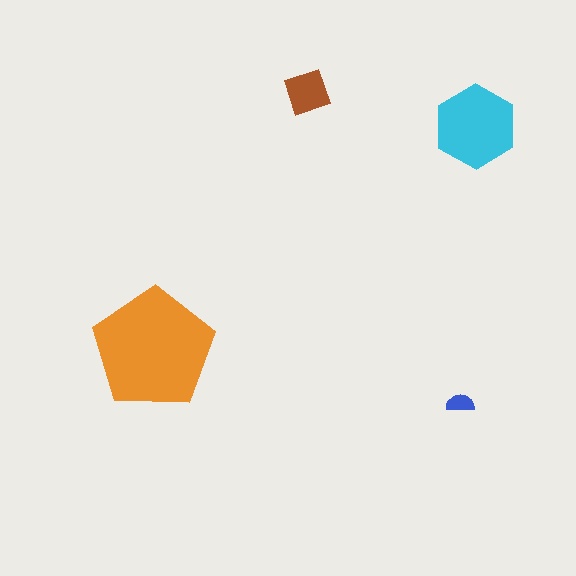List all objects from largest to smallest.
The orange pentagon, the cyan hexagon, the brown diamond, the blue semicircle.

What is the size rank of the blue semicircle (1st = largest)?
4th.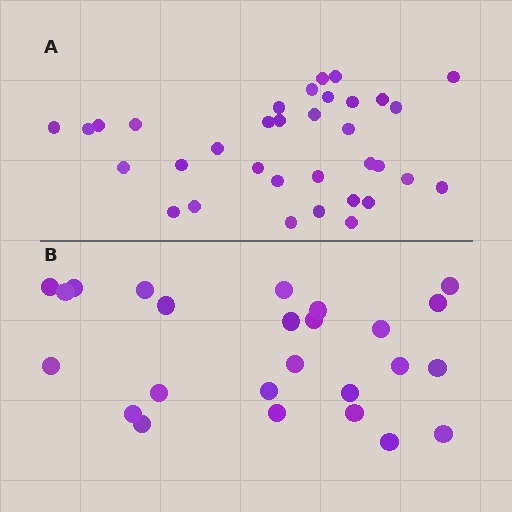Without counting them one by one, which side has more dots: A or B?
Region A (the top region) has more dots.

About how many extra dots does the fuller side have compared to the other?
Region A has roughly 8 or so more dots than region B.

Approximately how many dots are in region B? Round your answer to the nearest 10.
About 20 dots. (The exact count is 25, which rounds to 20.)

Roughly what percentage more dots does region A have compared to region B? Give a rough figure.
About 35% more.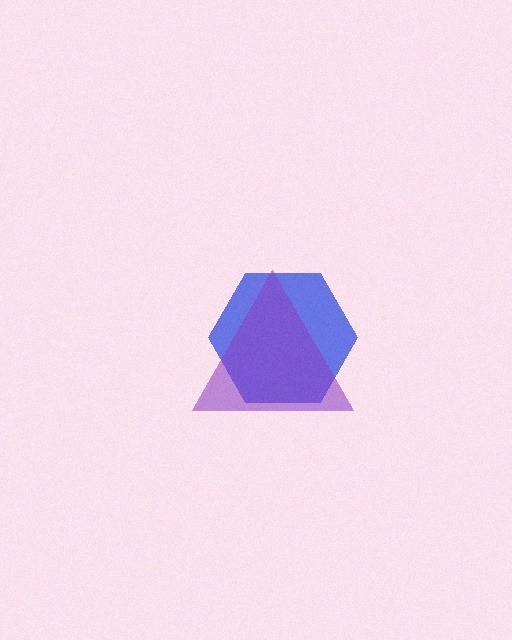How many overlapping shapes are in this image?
There are 2 overlapping shapes in the image.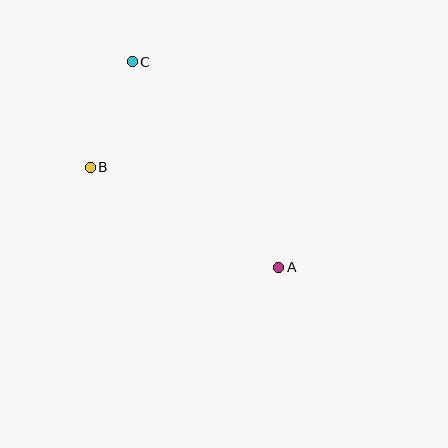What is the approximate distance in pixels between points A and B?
The distance between A and B is approximately 213 pixels.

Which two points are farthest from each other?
Points A and C are farthest from each other.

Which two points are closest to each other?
Points B and C are closest to each other.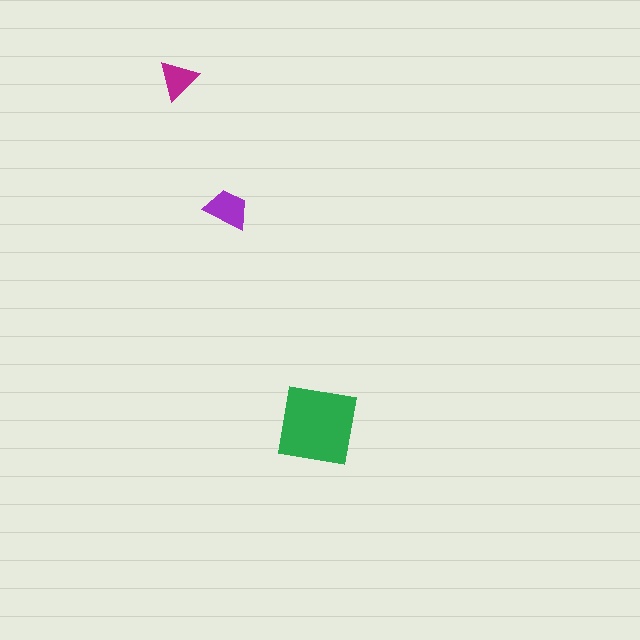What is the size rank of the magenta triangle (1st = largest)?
3rd.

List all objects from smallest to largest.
The magenta triangle, the purple trapezoid, the green square.